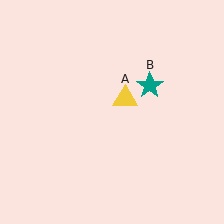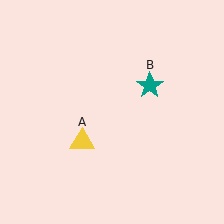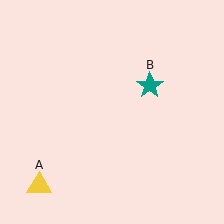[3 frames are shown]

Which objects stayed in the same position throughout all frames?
Teal star (object B) remained stationary.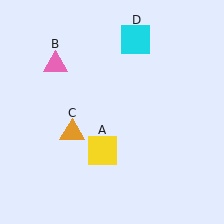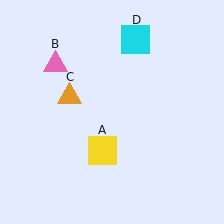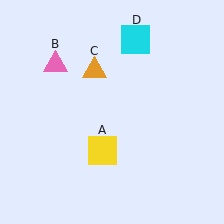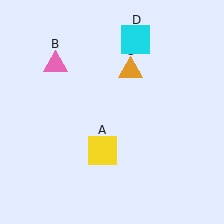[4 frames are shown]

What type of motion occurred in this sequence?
The orange triangle (object C) rotated clockwise around the center of the scene.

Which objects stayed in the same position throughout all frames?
Yellow square (object A) and pink triangle (object B) and cyan square (object D) remained stationary.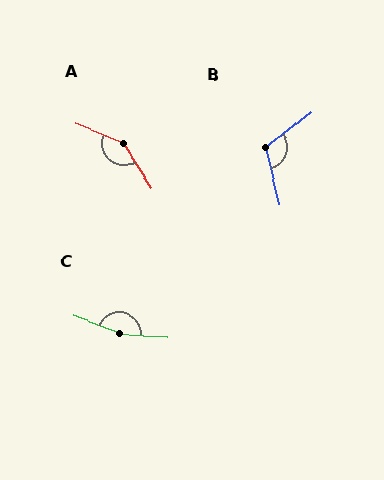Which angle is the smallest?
B, at approximately 115 degrees.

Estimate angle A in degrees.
Approximately 145 degrees.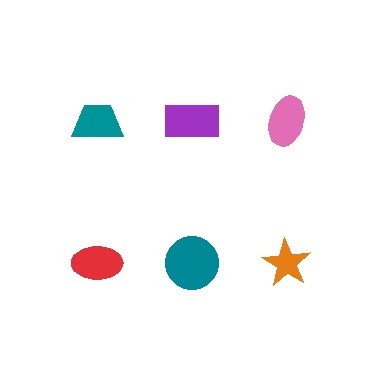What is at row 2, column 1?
A red ellipse.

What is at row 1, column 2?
A purple rectangle.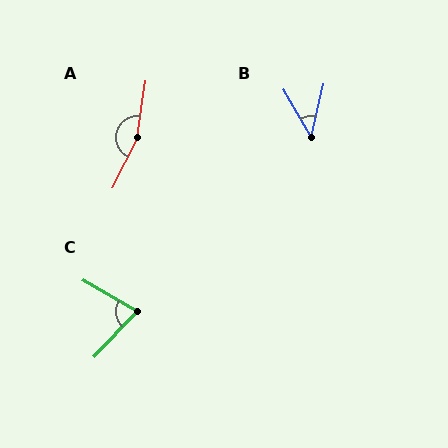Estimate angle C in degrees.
Approximately 76 degrees.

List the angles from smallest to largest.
B (44°), C (76°), A (163°).